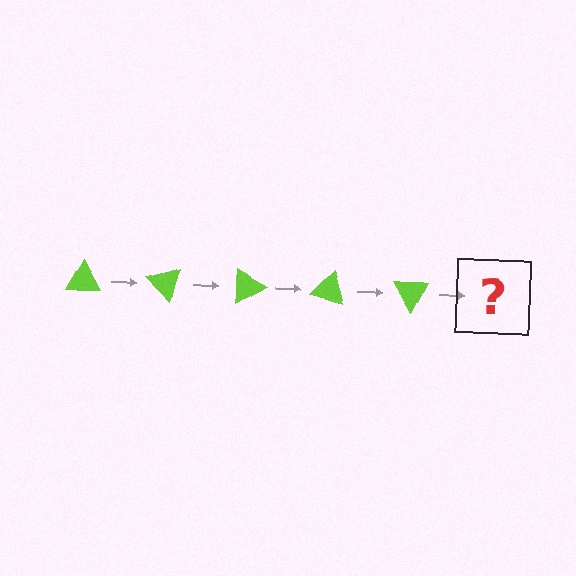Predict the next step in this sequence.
The next step is a lime triangle rotated 225 degrees.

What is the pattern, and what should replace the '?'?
The pattern is that the triangle rotates 45 degrees each step. The '?' should be a lime triangle rotated 225 degrees.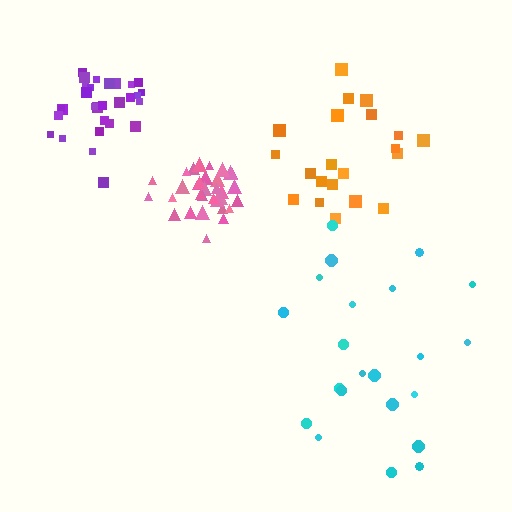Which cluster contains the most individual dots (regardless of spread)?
Pink (35).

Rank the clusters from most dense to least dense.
pink, purple, orange, cyan.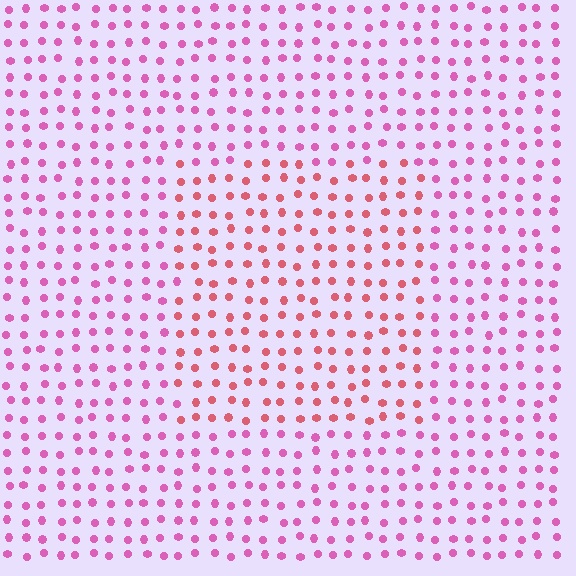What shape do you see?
I see a rectangle.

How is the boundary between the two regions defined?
The boundary is defined purely by a slight shift in hue (about 34 degrees). Spacing, size, and orientation are identical on both sides.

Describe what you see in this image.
The image is filled with small pink elements in a uniform arrangement. A rectangle-shaped region is visible where the elements are tinted to a slightly different hue, forming a subtle color boundary.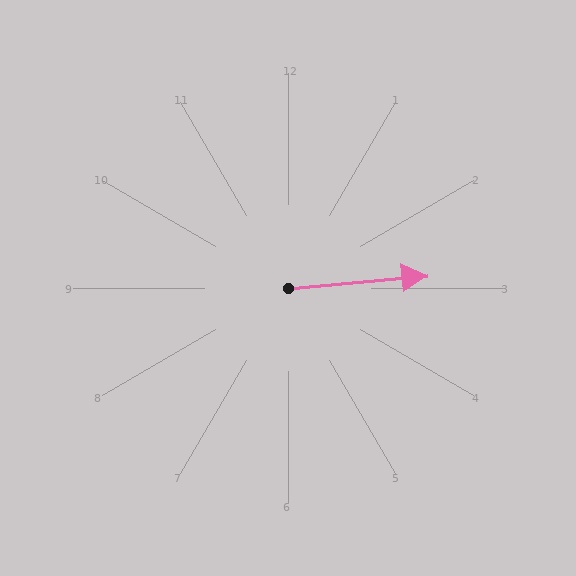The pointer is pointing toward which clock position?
Roughly 3 o'clock.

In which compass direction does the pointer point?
East.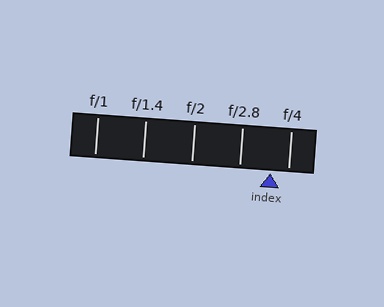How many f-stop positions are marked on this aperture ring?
There are 5 f-stop positions marked.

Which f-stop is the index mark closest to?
The index mark is closest to f/4.